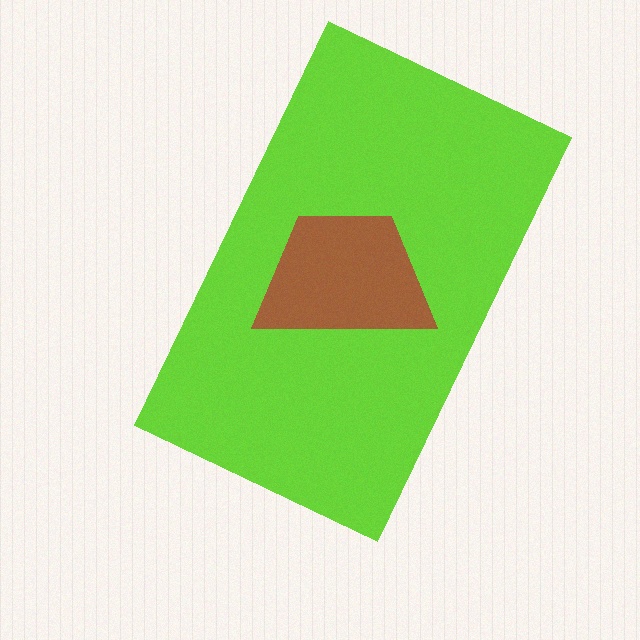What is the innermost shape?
The brown trapezoid.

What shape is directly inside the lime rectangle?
The brown trapezoid.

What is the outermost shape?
The lime rectangle.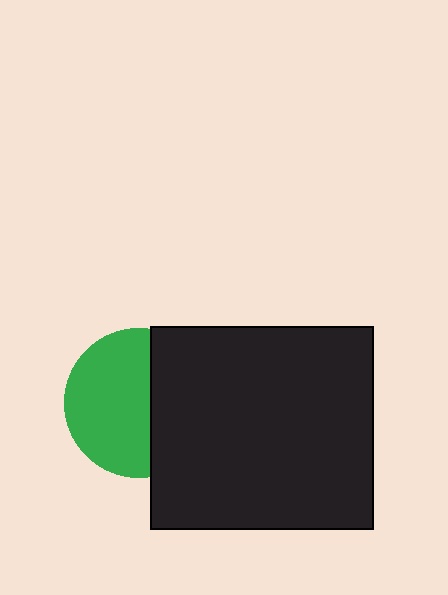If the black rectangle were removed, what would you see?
You would see the complete green circle.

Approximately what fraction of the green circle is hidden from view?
Roughly 41% of the green circle is hidden behind the black rectangle.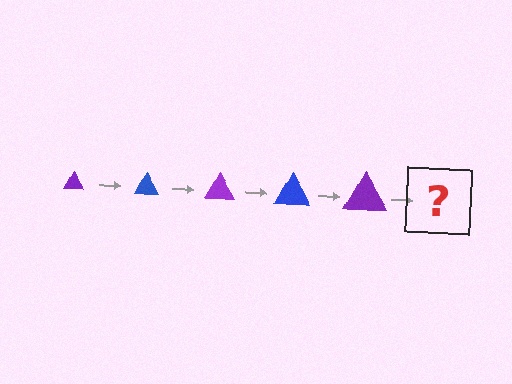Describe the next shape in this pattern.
It should be a blue triangle, larger than the previous one.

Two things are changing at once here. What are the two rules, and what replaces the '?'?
The two rules are that the triangle grows larger each step and the color cycles through purple and blue. The '?' should be a blue triangle, larger than the previous one.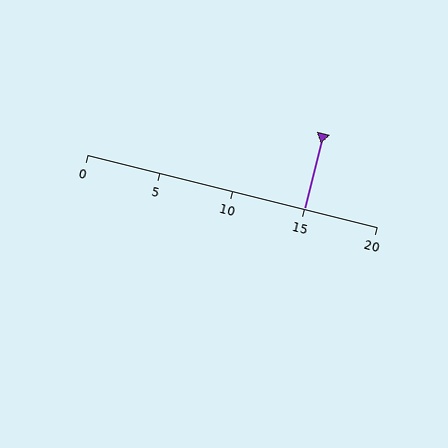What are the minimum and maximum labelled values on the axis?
The axis runs from 0 to 20.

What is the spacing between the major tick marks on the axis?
The major ticks are spaced 5 apart.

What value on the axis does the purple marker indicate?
The marker indicates approximately 15.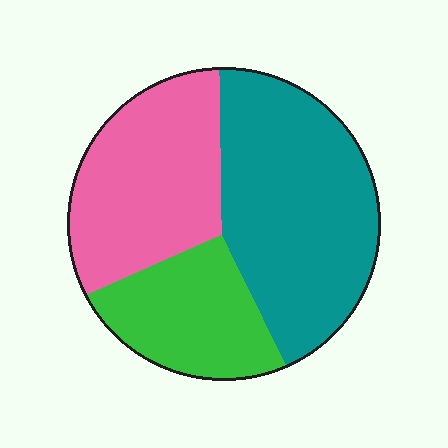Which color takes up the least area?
Green, at roughly 25%.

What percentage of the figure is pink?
Pink covers roughly 35% of the figure.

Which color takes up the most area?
Teal, at roughly 45%.